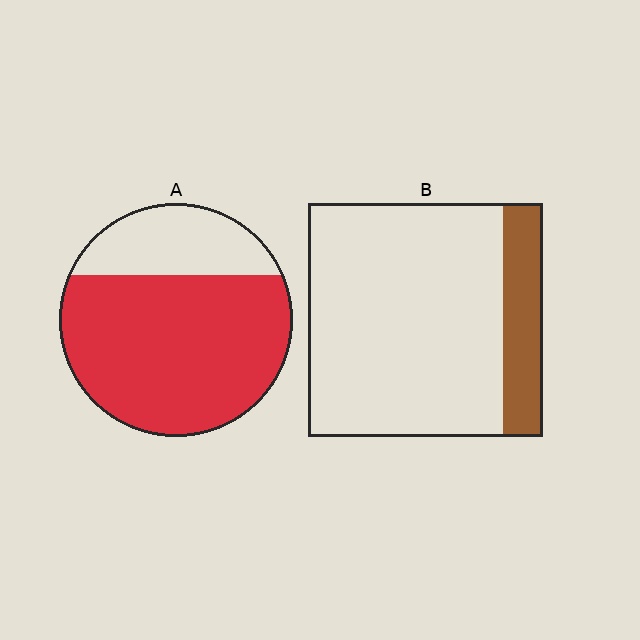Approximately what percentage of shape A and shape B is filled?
A is approximately 75% and B is approximately 15%.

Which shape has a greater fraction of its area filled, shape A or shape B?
Shape A.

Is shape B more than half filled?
No.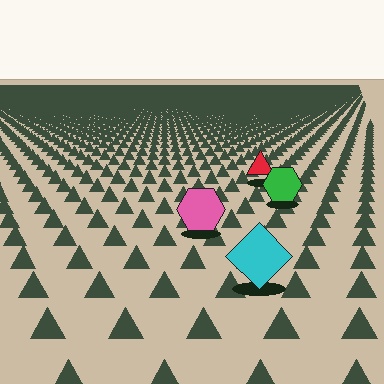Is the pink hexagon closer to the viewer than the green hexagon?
Yes. The pink hexagon is closer — you can tell from the texture gradient: the ground texture is coarser near it.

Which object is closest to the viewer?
The cyan diamond is closest. The texture marks near it are larger and more spread out.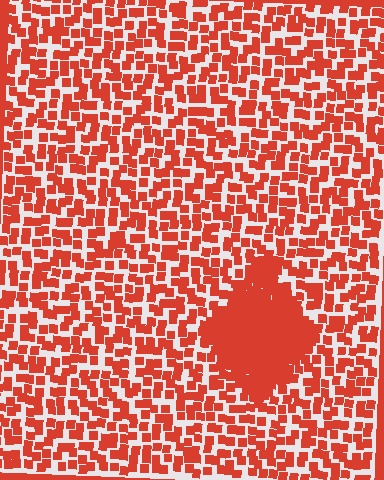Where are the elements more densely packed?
The elements are more densely packed inside the diamond boundary.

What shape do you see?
I see a diamond.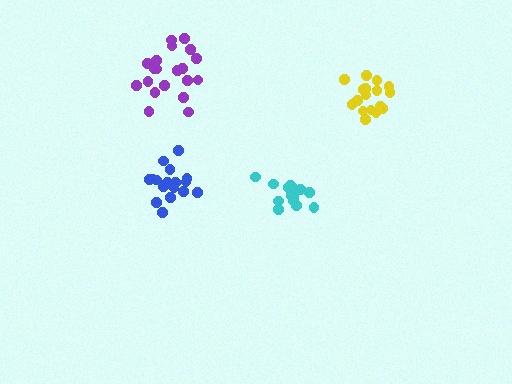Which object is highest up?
The purple cluster is topmost.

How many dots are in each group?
Group 1: 17 dots, Group 2: 18 dots, Group 3: 15 dots, Group 4: 20 dots (70 total).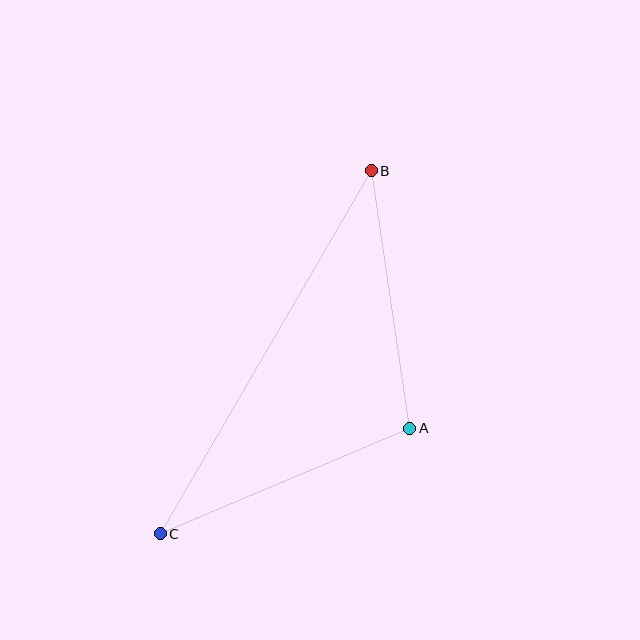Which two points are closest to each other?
Points A and B are closest to each other.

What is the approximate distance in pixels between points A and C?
The distance between A and C is approximately 271 pixels.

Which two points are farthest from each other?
Points B and C are farthest from each other.